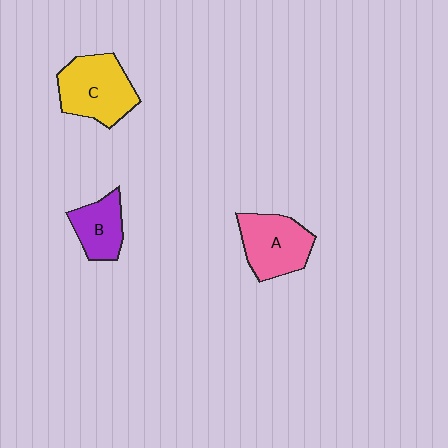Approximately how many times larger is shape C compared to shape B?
Approximately 1.6 times.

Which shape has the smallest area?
Shape B (purple).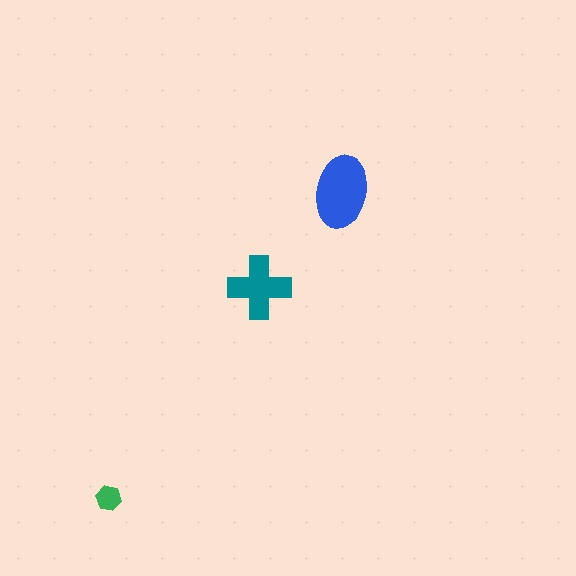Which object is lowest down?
The green hexagon is bottommost.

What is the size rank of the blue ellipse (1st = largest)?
1st.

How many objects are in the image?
There are 3 objects in the image.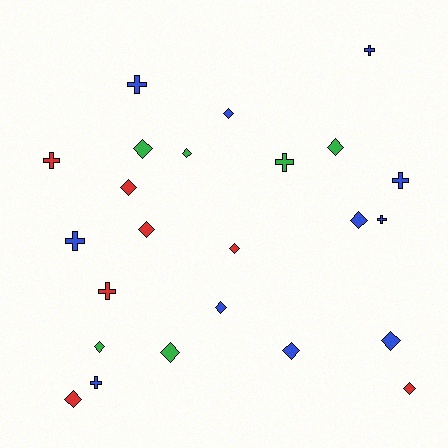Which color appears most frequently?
Blue, with 11 objects.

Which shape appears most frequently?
Diamond, with 15 objects.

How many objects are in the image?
There are 24 objects.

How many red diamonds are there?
There are 5 red diamonds.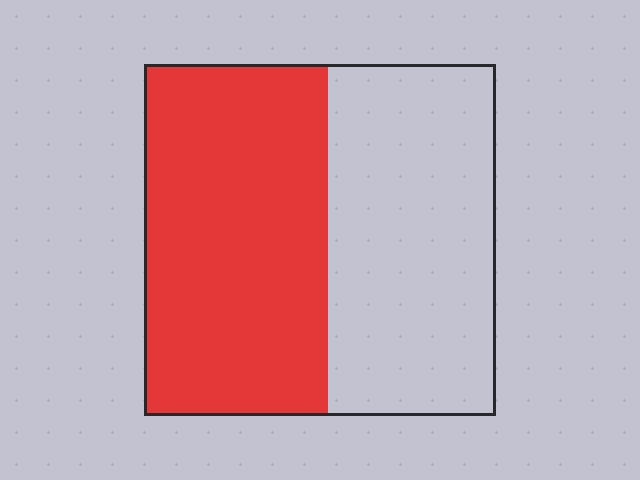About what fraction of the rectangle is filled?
About one half (1/2).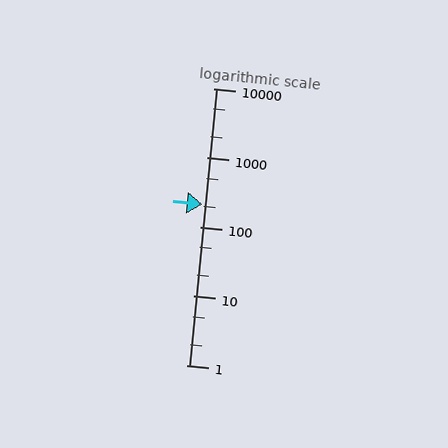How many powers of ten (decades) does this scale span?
The scale spans 4 decades, from 1 to 10000.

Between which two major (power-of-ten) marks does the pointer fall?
The pointer is between 100 and 1000.